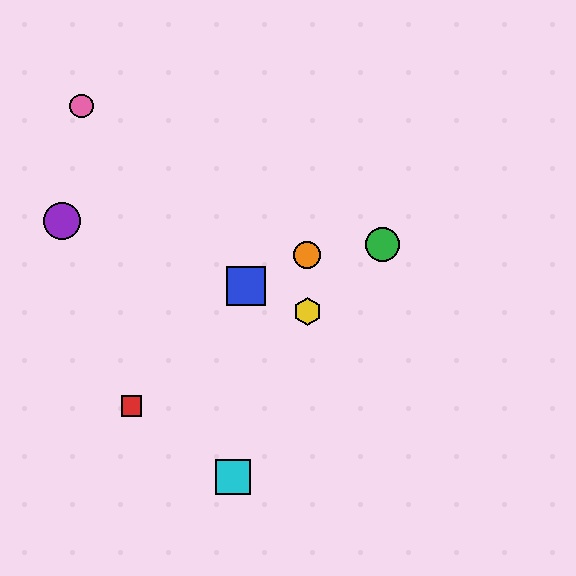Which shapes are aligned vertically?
The yellow hexagon, the orange circle are aligned vertically.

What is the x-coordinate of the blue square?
The blue square is at x≈246.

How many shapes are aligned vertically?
2 shapes (the yellow hexagon, the orange circle) are aligned vertically.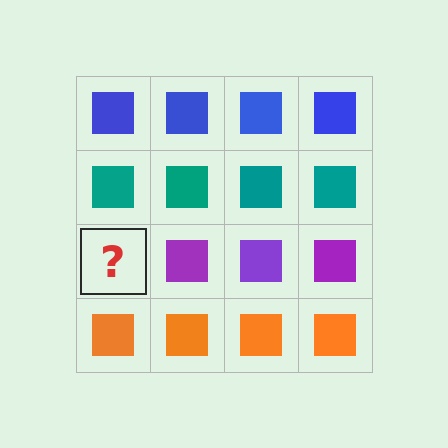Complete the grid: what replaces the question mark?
The question mark should be replaced with a purple square.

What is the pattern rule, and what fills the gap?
The rule is that each row has a consistent color. The gap should be filled with a purple square.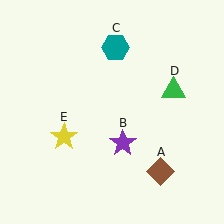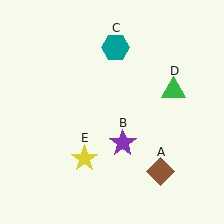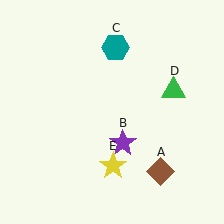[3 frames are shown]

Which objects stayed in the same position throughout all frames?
Brown diamond (object A) and purple star (object B) and teal hexagon (object C) and green triangle (object D) remained stationary.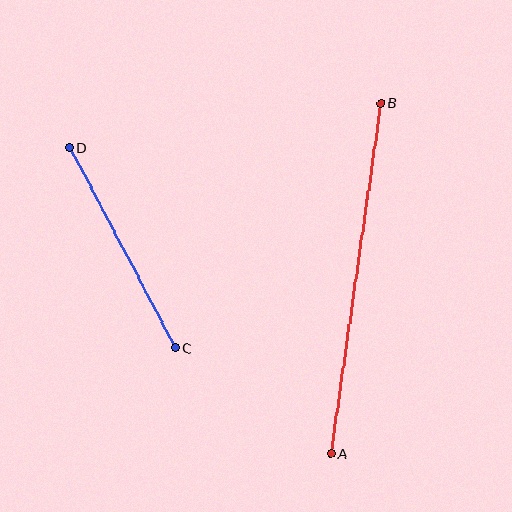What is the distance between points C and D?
The distance is approximately 227 pixels.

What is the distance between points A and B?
The distance is approximately 354 pixels.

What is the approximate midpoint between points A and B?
The midpoint is at approximately (356, 278) pixels.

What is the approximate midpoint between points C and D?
The midpoint is at approximately (122, 248) pixels.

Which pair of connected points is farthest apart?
Points A and B are farthest apart.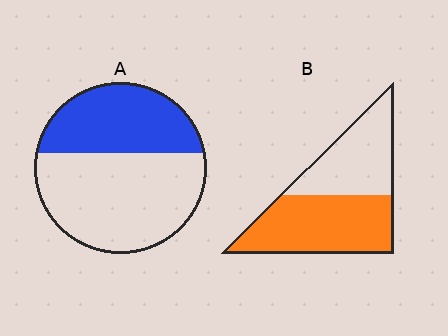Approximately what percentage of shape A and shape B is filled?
A is approximately 40% and B is approximately 55%.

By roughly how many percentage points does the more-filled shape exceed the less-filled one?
By roughly 20 percentage points (B over A).